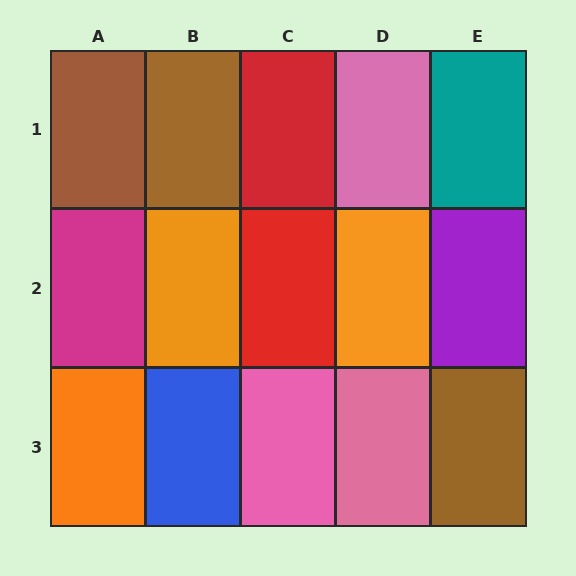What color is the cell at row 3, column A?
Orange.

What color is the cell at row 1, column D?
Pink.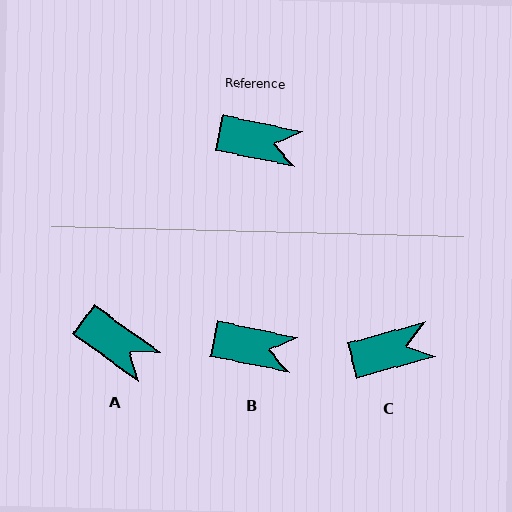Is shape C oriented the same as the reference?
No, it is off by about 27 degrees.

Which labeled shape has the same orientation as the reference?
B.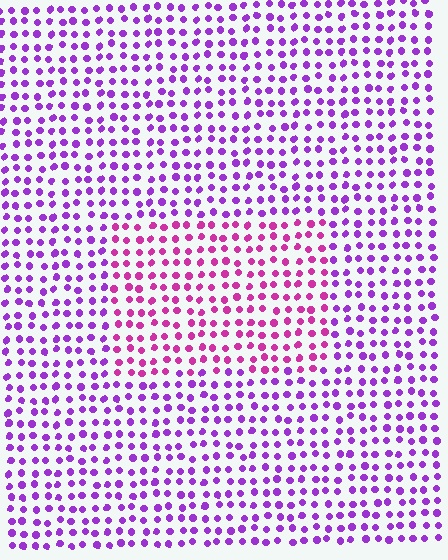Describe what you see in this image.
The image is filled with small purple elements in a uniform arrangement. A rectangle-shaped region is visible where the elements are tinted to a slightly different hue, forming a subtle color boundary.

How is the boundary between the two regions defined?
The boundary is defined purely by a slight shift in hue (about 36 degrees). Spacing, size, and orientation are identical on both sides.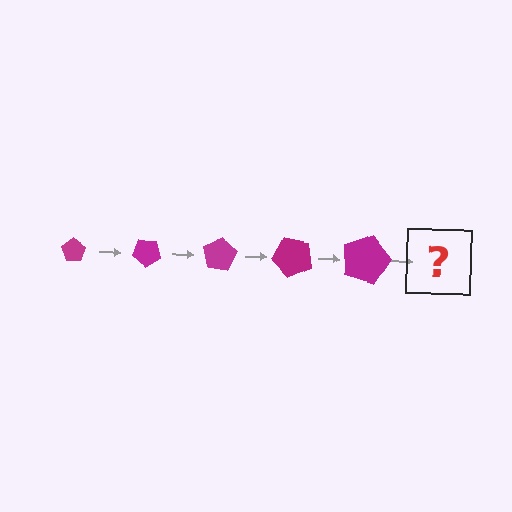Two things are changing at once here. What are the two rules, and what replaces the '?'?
The two rules are that the pentagon grows larger each step and it rotates 40 degrees each step. The '?' should be a pentagon, larger than the previous one and rotated 200 degrees from the start.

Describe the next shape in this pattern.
It should be a pentagon, larger than the previous one and rotated 200 degrees from the start.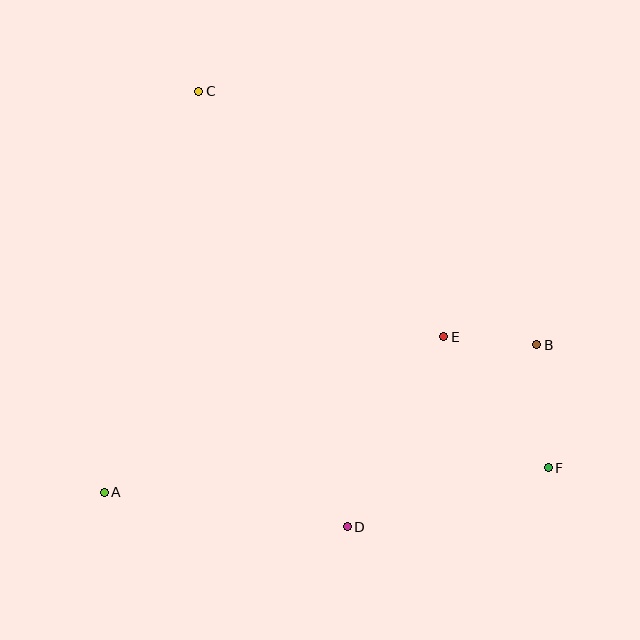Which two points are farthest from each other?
Points C and F are farthest from each other.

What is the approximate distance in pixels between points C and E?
The distance between C and E is approximately 347 pixels.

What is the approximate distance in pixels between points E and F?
The distance between E and F is approximately 167 pixels.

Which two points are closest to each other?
Points B and E are closest to each other.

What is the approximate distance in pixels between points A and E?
The distance between A and E is approximately 373 pixels.